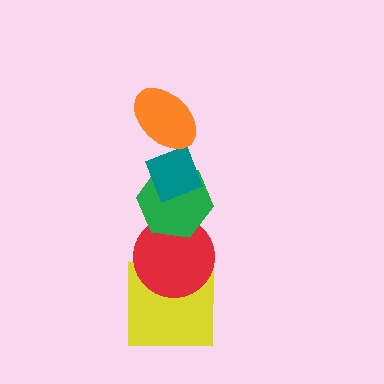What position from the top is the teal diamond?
The teal diamond is 2nd from the top.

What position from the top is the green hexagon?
The green hexagon is 3rd from the top.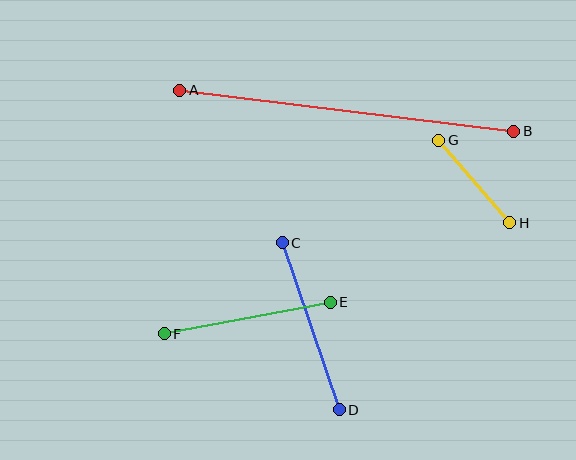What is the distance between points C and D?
The distance is approximately 176 pixels.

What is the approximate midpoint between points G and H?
The midpoint is at approximately (474, 181) pixels.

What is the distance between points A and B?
The distance is approximately 337 pixels.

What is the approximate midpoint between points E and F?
The midpoint is at approximately (247, 318) pixels.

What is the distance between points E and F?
The distance is approximately 168 pixels.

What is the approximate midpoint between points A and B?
The midpoint is at approximately (347, 111) pixels.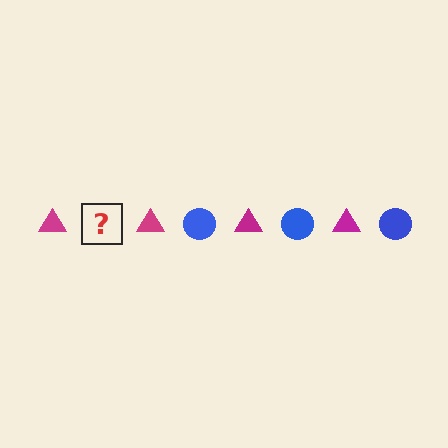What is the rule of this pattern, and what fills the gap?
The rule is that the pattern alternates between magenta triangle and blue circle. The gap should be filled with a blue circle.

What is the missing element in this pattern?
The missing element is a blue circle.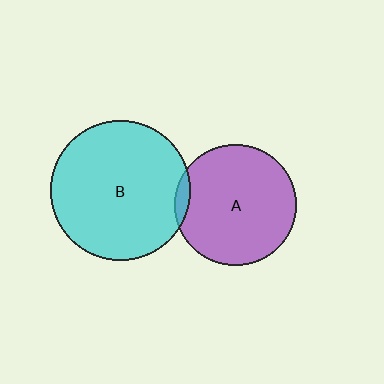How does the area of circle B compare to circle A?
Approximately 1.3 times.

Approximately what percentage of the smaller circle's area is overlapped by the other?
Approximately 5%.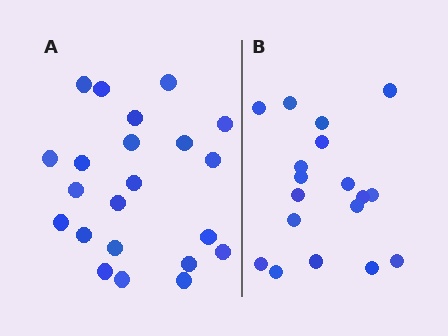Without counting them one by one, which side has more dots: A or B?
Region A (the left region) has more dots.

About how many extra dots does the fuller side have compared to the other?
Region A has about 4 more dots than region B.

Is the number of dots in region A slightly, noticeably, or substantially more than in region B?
Region A has only slightly more — the two regions are fairly close. The ratio is roughly 1.2 to 1.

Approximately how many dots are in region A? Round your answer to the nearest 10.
About 20 dots. (The exact count is 22, which rounds to 20.)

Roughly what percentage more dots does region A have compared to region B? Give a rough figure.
About 20% more.